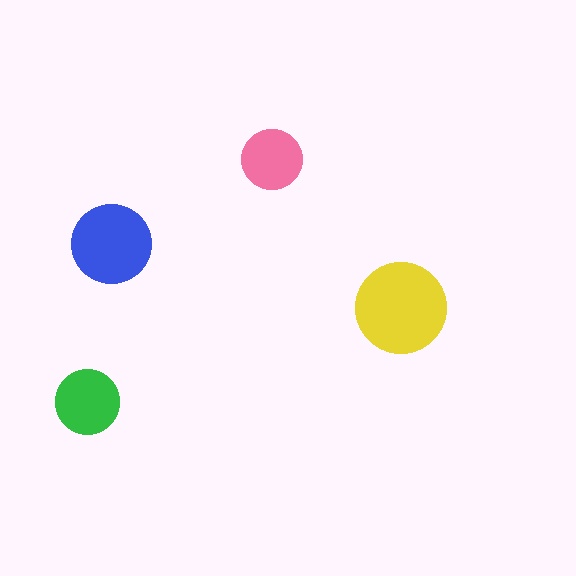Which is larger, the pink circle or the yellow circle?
The yellow one.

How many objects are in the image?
There are 4 objects in the image.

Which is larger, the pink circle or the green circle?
The green one.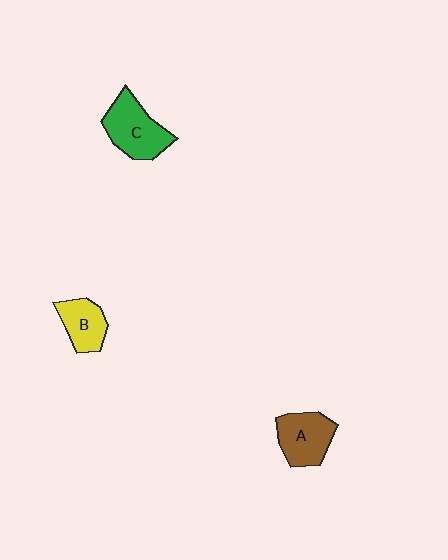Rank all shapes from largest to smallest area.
From largest to smallest: C (green), A (brown), B (yellow).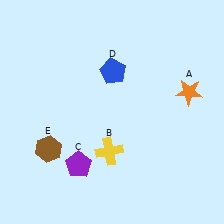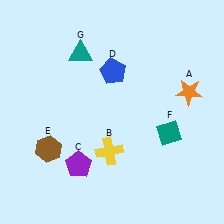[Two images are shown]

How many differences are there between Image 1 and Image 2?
There are 2 differences between the two images.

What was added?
A teal diamond (F), a teal triangle (G) were added in Image 2.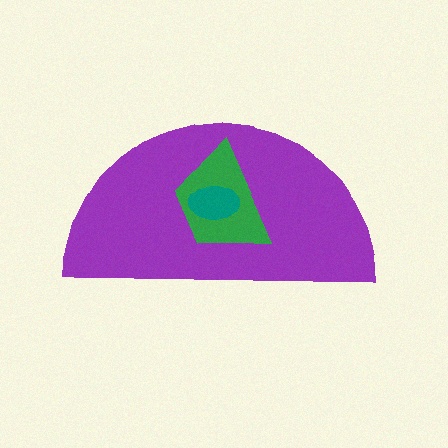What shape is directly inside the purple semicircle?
The green trapezoid.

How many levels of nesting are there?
3.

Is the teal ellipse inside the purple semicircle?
Yes.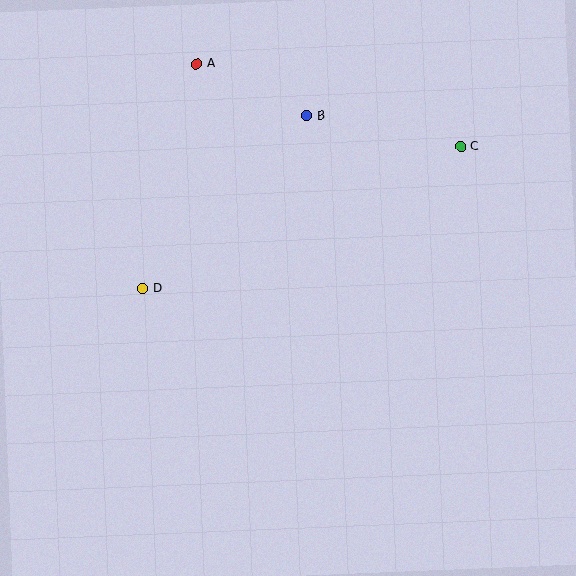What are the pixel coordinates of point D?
Point D is at (143, 288).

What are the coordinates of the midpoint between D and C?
The midpoint between D and C is at (302, 218).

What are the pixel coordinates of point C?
Point C is at (461, 147).